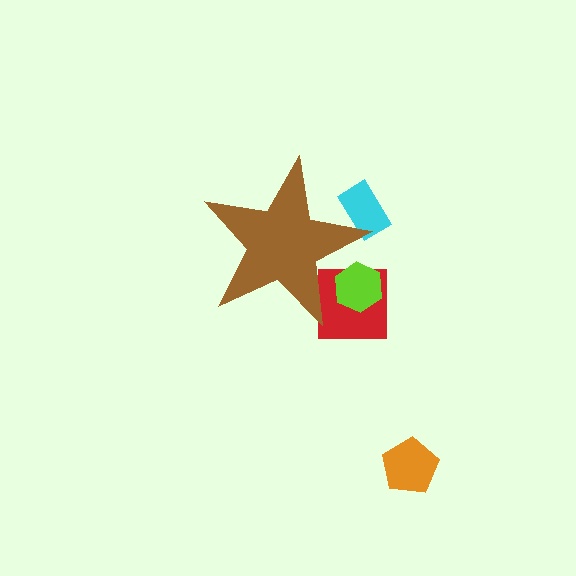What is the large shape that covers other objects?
A brown star.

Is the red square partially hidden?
Yes, the red square is partially hidden behind the brown star.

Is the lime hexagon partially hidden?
Yes, the lime hexagon is partially hidden behind the brown star.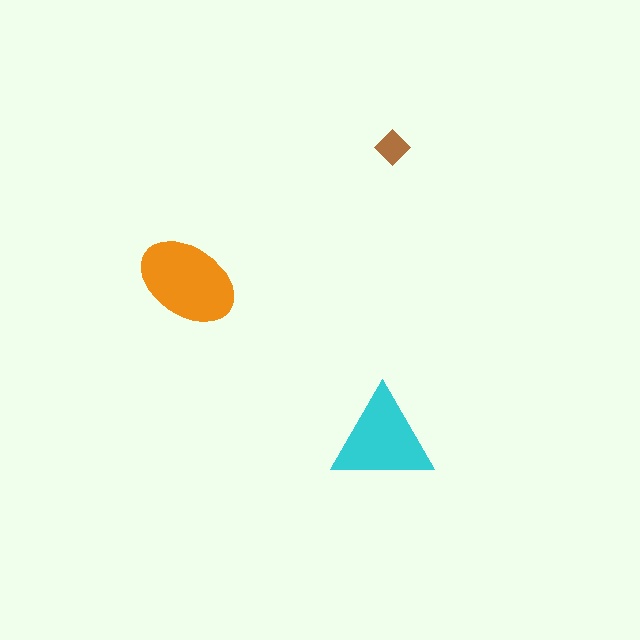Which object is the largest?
The orange ellipse.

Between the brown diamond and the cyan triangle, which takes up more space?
The cyan triangle.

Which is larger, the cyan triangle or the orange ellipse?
The orange ellipse.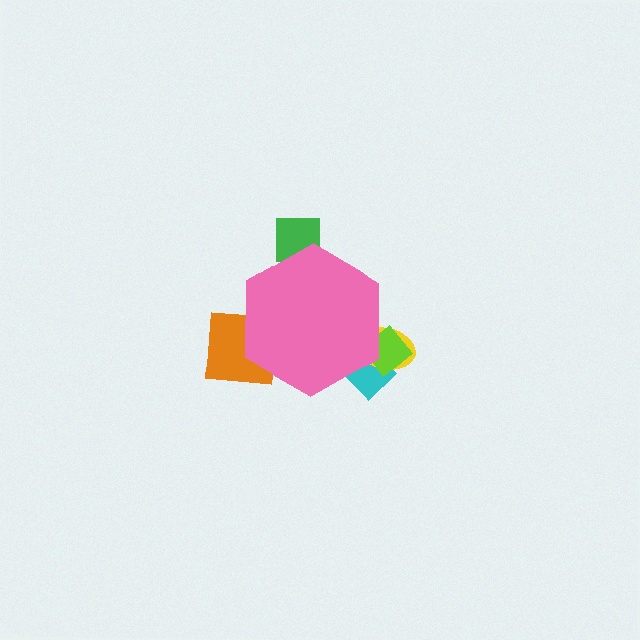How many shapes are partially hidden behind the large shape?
5 shapes are partially hidden.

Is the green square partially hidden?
Yes, the green square is partially hidden behind the pink hexagon.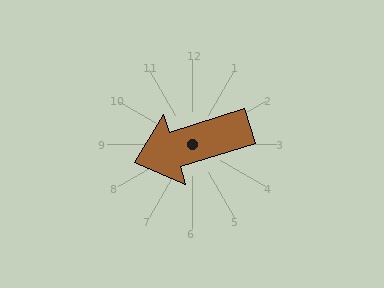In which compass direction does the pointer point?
West.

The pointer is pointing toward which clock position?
Roughly 8 o'clock.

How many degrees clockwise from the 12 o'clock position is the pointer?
Approximately 253 degrees.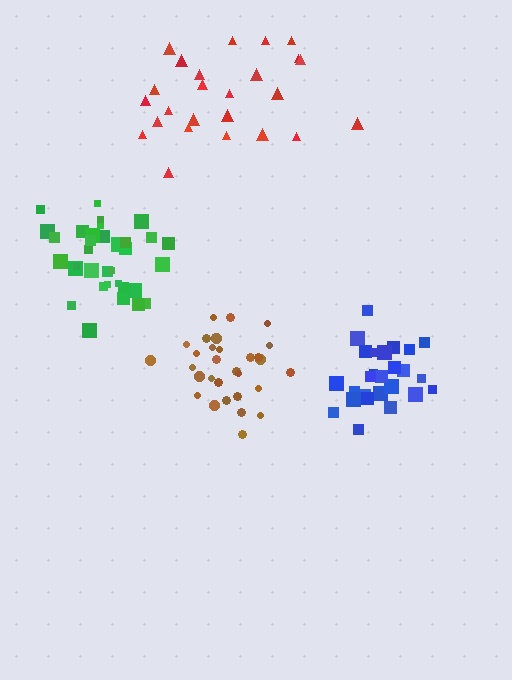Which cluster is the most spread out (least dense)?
Red.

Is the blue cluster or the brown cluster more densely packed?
Brown.